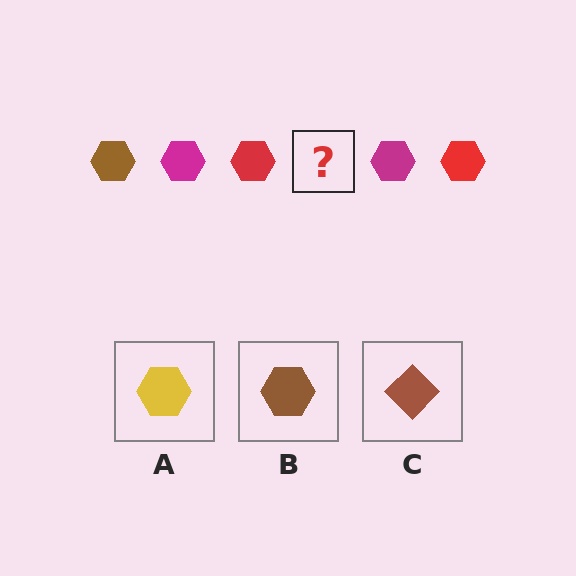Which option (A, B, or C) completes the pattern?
B.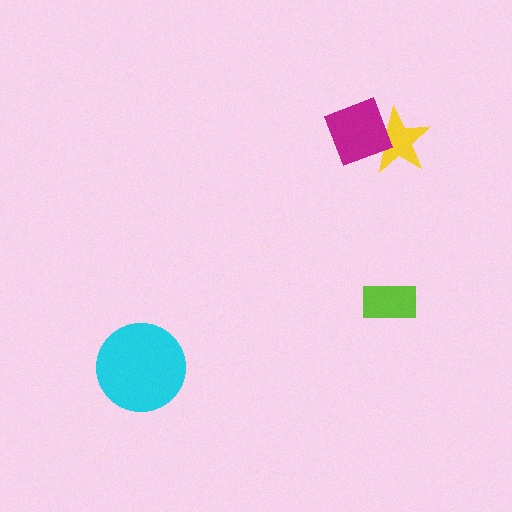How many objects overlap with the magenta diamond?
1 object overlaps with the magenta diamond.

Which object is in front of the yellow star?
The magenta diamond is in front of the yellow star.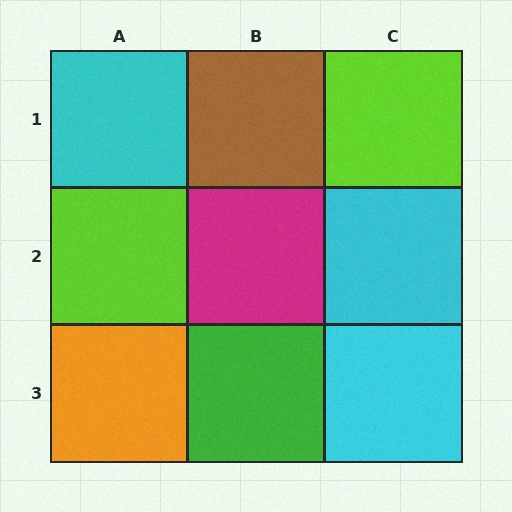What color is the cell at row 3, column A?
Orange.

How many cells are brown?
1 cell is brown.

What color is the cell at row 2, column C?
Cyan.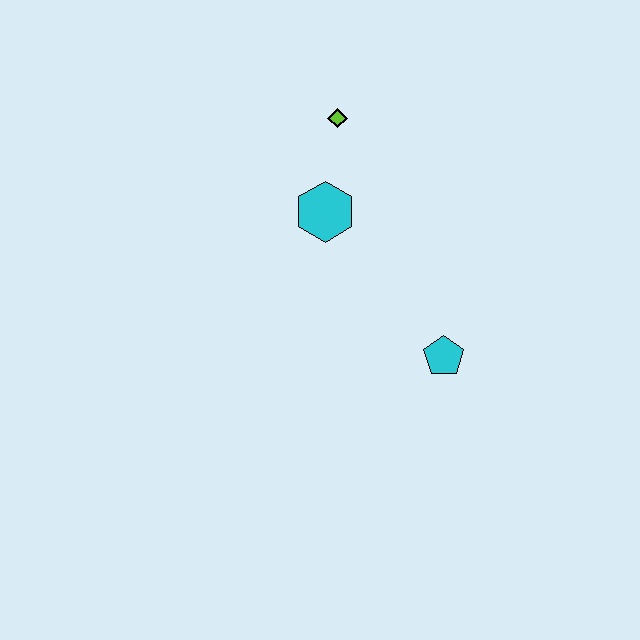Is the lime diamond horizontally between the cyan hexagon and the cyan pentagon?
Yes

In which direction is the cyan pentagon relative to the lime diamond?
The cyan pentagon is below the lime diamond.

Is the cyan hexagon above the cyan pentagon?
Yes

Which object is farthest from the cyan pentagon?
The lime diamond is farthest from the cyan pentagon.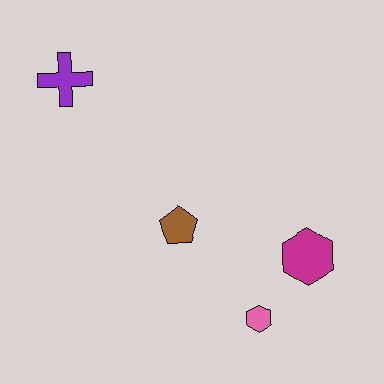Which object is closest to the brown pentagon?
The pink hexagon is closest to the brown pentagon.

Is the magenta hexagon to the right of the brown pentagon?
Yes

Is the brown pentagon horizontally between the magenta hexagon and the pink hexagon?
No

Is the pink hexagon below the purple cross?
Yes